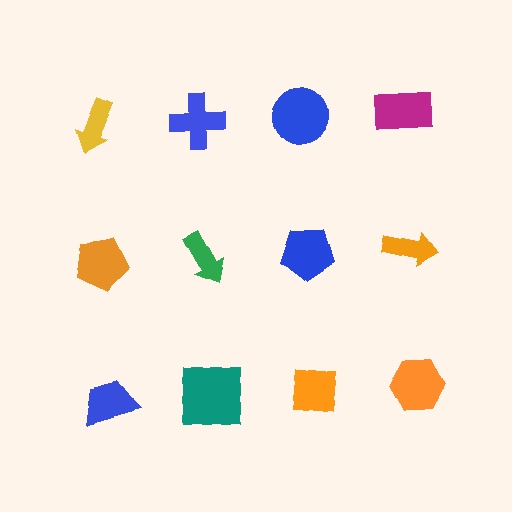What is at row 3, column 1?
A blue trapezoid.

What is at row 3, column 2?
A teal square.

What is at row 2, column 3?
A blue pentagon.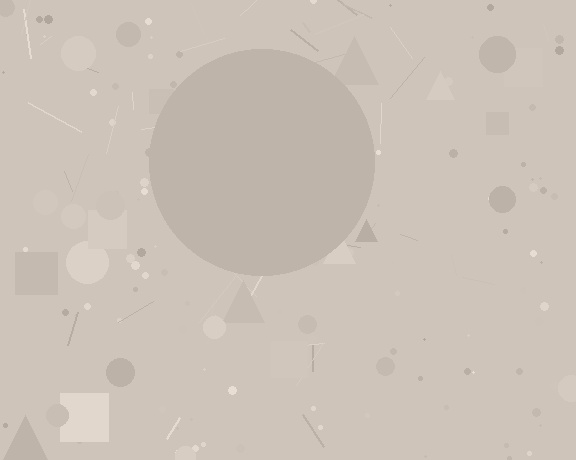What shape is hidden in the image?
A circle is hidden in the image.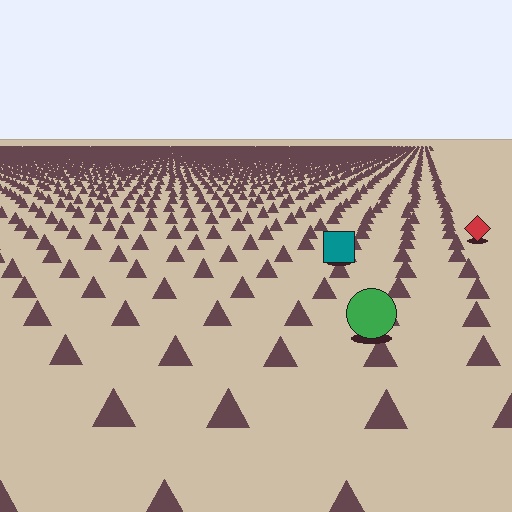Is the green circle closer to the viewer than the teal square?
Yes. The green circle is closer — you can tell from the texture gradient: the ground texture is coarser near it.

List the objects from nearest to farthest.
From nearest to farthest: the green circle, the teal square, the red diamond.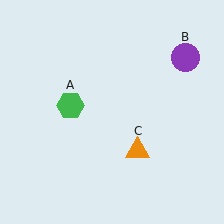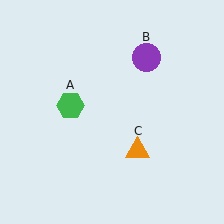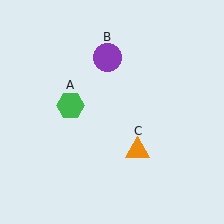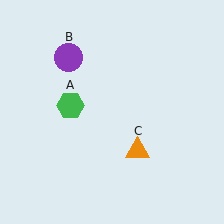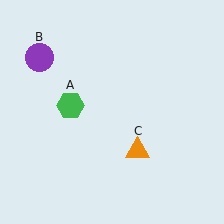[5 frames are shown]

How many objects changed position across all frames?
1 object changed position: purple circle (object B).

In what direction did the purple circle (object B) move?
The purple circle (object B) moved left.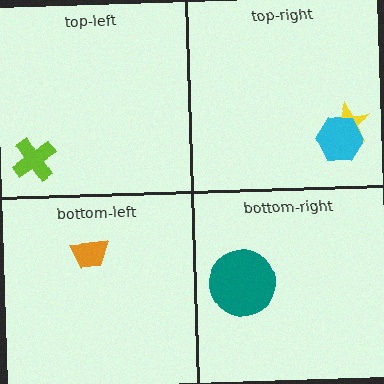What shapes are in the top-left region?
The lime cross.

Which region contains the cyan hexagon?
The top-right region.